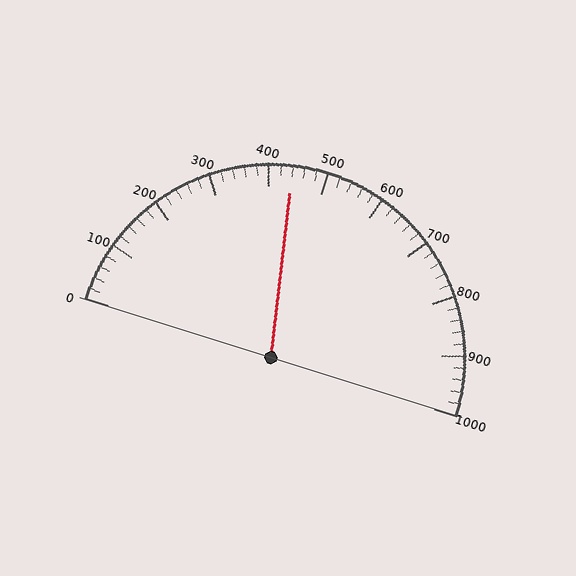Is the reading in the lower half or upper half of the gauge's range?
The reading is in the lower half of the range (0 to 1000).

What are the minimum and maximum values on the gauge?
The gauge ranges from 0 to 1000.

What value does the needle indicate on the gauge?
The needle indicates approximately 440.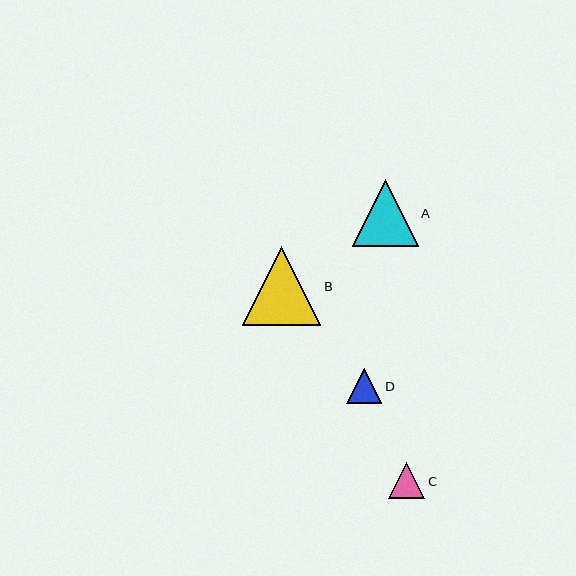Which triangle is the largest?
Triangle B is the largest with a size of approximately 79 pixels.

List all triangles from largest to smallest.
From largest to smallest: B, A, C, D.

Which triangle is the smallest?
Triangle D is the smallest with a size of approximately 35 pixels.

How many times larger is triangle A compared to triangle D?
Triangle A is approximately 1.9 times the size of triangle D.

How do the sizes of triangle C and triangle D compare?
Triangle C and triangle D are approximately the same size.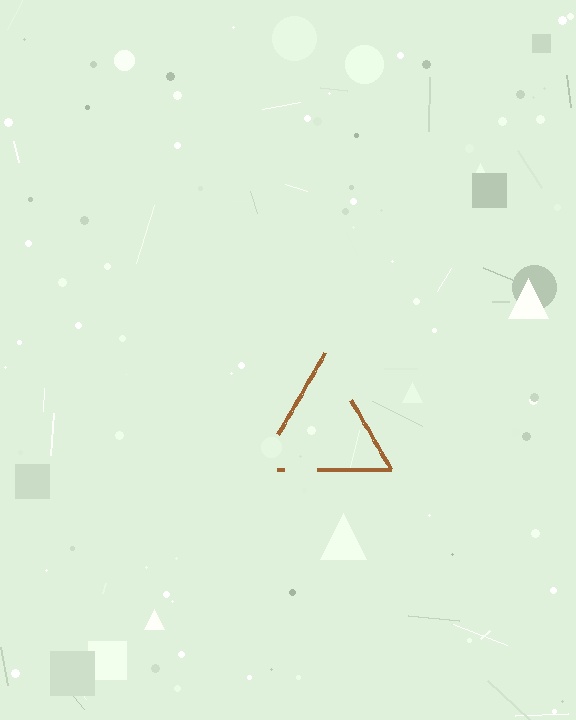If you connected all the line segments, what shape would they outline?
They would outline a triangle.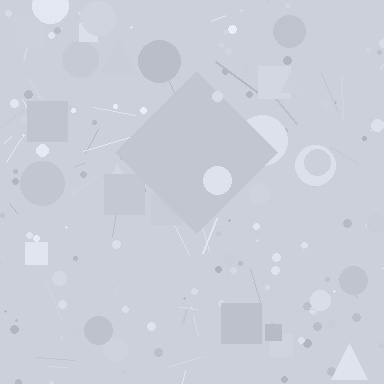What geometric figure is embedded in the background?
A diamond is embedded in the background.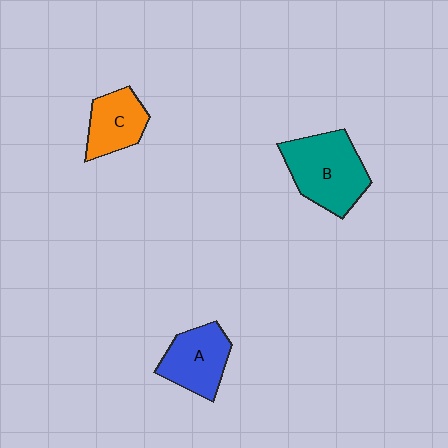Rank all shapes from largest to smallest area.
From largest to smallest: B (teal), A (blue), C (orange).